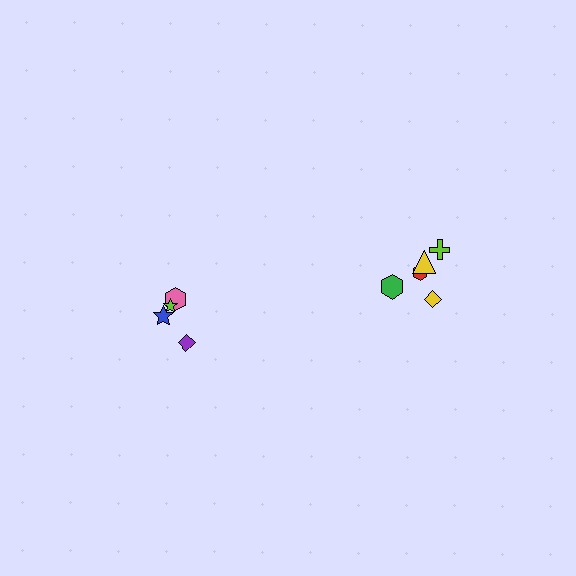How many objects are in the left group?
There are 4 objects.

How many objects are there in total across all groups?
There are 10 objects.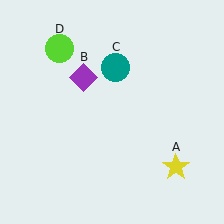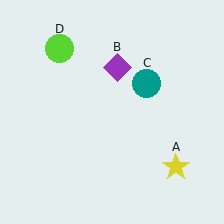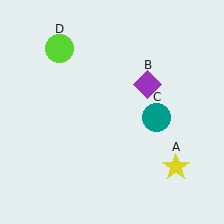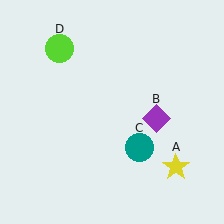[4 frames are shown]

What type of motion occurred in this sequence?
The purple diamond (object B), teal circle (object C) rotated clockwise around the center of the scene.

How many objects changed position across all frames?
2 objects changed position: purple diamond (object B), teal circle (object C).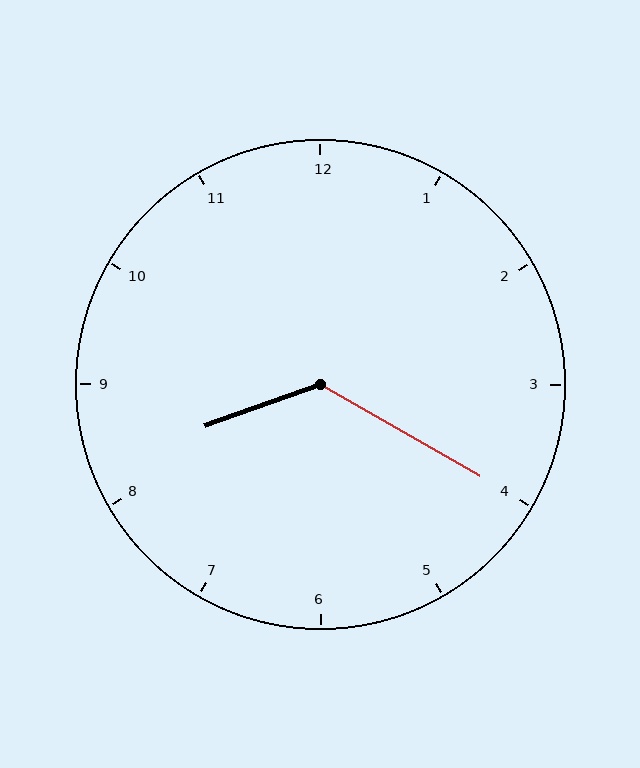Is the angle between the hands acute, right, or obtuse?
It is obtuse.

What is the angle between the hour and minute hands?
Approximately 130 degrees.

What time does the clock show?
8:20.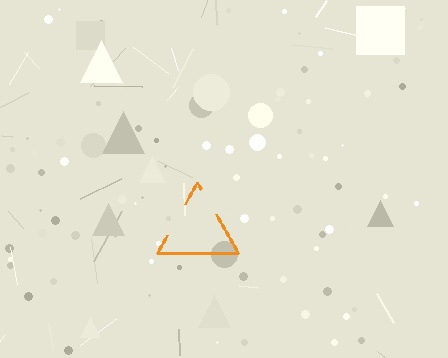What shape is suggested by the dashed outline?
The dashed outline suggests a triangle.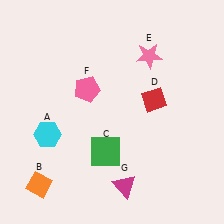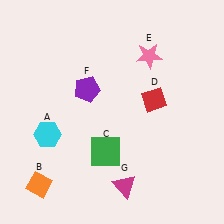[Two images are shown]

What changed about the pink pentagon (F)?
In Image 1, F is pink. In Image 2, it changed to purple.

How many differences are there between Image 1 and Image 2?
There is 1 difference between the two images.